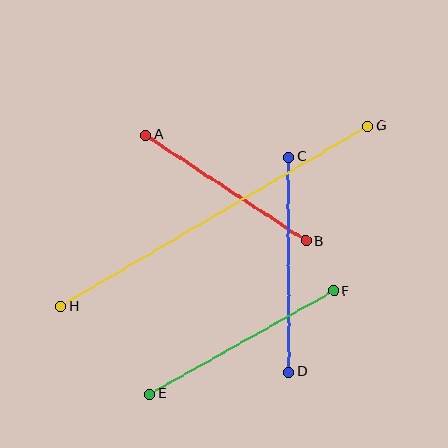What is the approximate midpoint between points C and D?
The midpoint is at approximately (289, 265) pixels.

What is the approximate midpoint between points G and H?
The midpoint is at approximately (214, 216) pixels.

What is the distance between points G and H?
The distance is approximately 356 pixels.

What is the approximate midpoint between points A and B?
The midpoint is at approximately (226, 188) pixels.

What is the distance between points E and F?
The distance is approximately 211 pixels.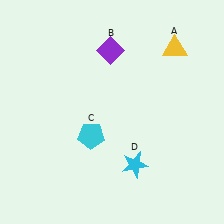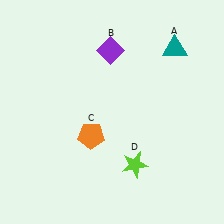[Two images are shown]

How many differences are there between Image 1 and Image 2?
There are 3 differences between the two images.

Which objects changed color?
A changed from yellow to teal. C changed from cyan to orange. D changed from cyan to lime.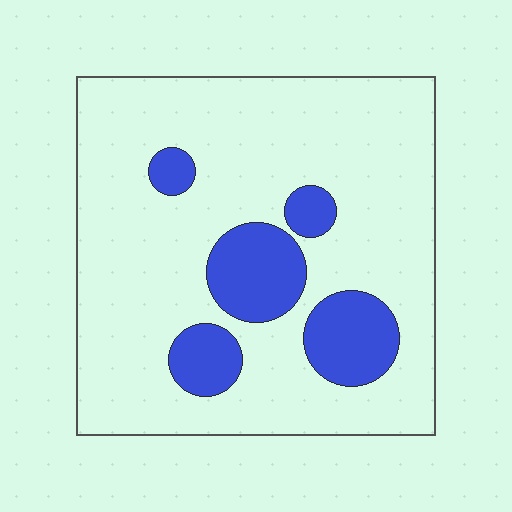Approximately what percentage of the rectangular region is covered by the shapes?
Approximately 20%.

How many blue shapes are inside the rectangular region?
5.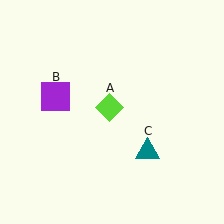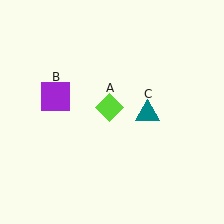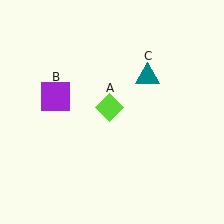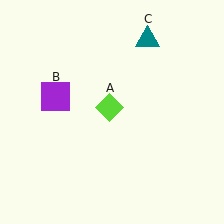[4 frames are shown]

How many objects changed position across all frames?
1 object changed position: teal triangle (object C).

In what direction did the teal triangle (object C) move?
The teal triangle (object C) moved up.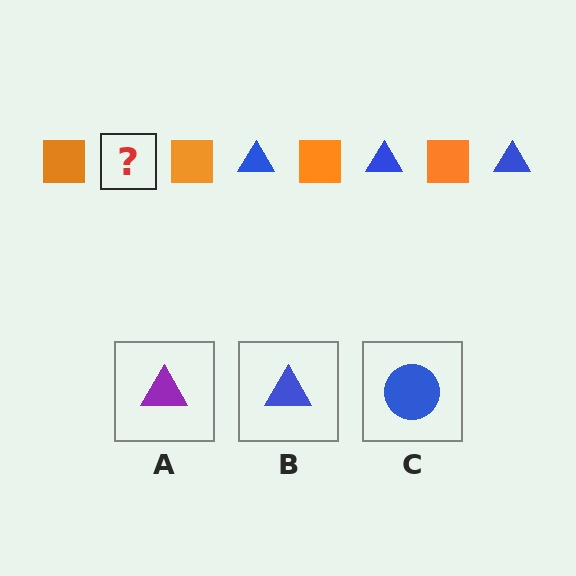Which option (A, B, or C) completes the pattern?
B.